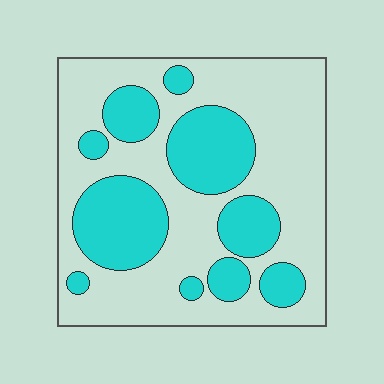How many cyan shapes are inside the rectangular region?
10.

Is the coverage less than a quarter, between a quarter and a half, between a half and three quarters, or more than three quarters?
Between a quarter and a half.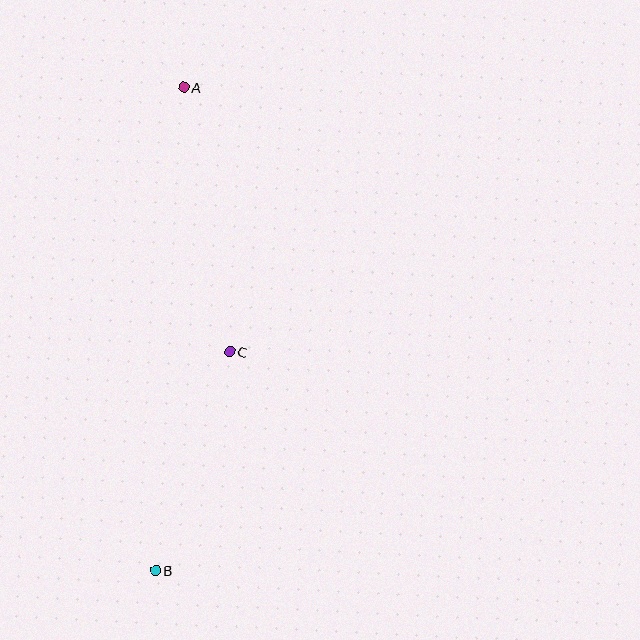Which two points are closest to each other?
Points B and C are closest to each other.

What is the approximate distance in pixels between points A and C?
The distance between A and C is approximately 269 pixels.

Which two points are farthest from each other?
Points A and B are farthest from each other.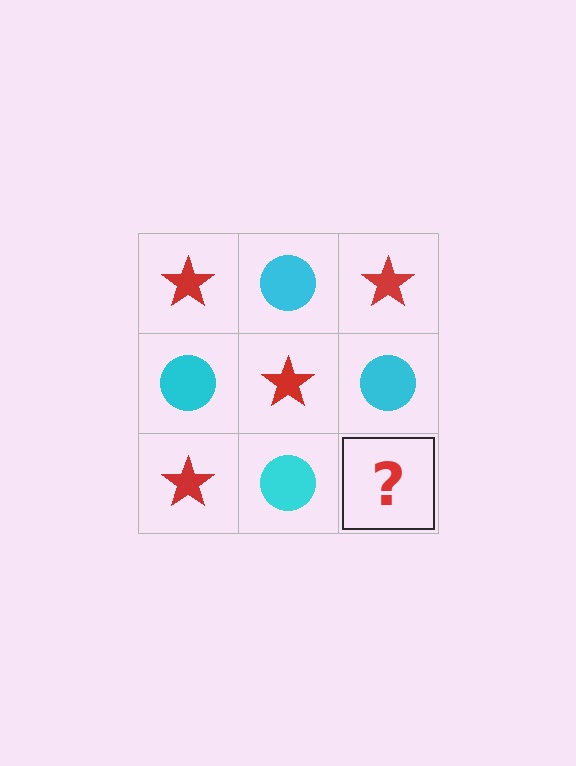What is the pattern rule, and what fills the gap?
The rule is that it alternates red star and cyan circle in a checkerboard pattern. The gap should be filled with a red star.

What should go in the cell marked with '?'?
The missing cell should contain a red star.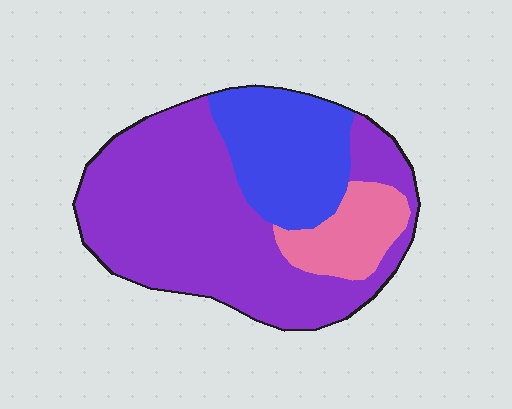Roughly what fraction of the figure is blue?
Blue covers 25% of the figure.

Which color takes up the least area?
Pink, at roughly 15%.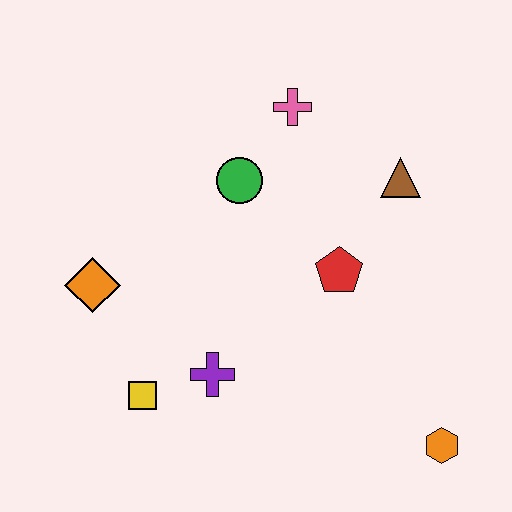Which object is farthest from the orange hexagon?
The orange diamond is farthest from the orange hexagon.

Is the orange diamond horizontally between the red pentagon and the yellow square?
No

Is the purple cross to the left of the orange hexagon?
Yes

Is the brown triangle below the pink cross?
Yes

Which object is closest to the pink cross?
The green circle is closest to the pink cross.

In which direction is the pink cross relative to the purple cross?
The pink cross is above the purple cross.